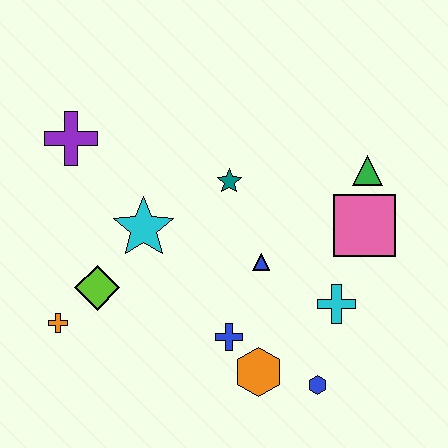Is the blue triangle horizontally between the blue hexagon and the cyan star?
Yes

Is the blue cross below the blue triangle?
Yes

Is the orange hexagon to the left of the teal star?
No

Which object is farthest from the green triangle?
The orange cross is farthest from the green triangle.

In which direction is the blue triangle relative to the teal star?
The blue triangle is below the teal star.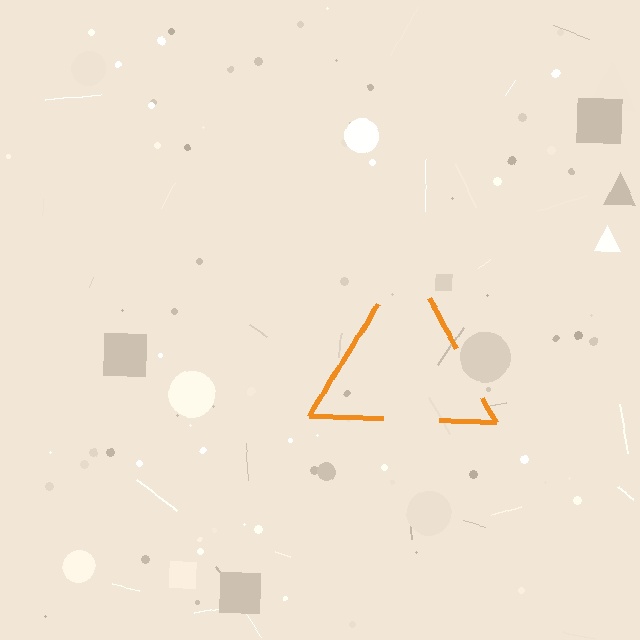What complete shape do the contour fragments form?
The contour fragments form a triangle.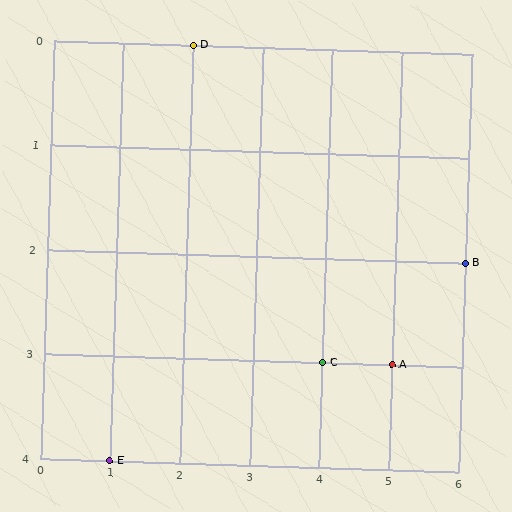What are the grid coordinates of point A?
Point A is at grid coordinates (5, 3).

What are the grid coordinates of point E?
Point E is at grid coordinates (1, 4).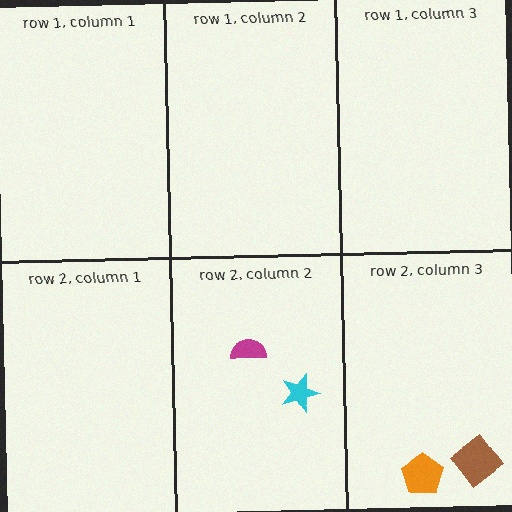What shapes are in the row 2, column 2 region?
The cyan star, the magenta semicircle.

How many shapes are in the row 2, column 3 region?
2.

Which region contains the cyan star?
The row 2, column 2 region.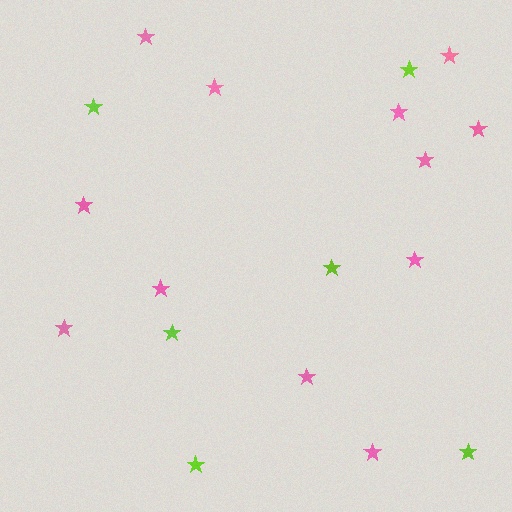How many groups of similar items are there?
There are 2 groups: one group of lime stars (6) and one group of pink stars (12).